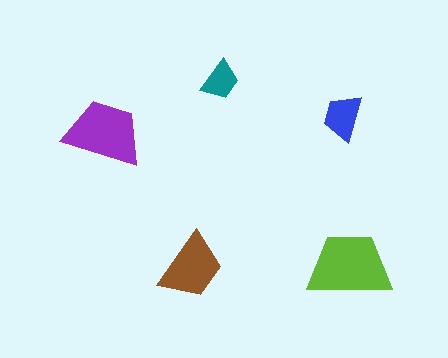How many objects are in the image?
There are 5 objects in the image.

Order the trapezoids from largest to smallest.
the lime one, the purple one, the brown one, the blue one, the teal one.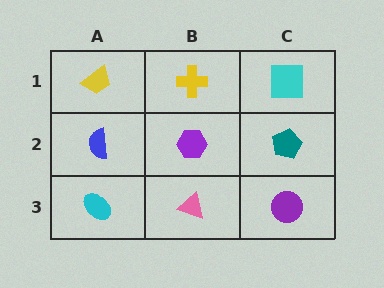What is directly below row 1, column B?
A purple hexagon.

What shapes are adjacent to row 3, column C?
A teal pentagon (row 2, column C), a pink triangle (row 3, column B).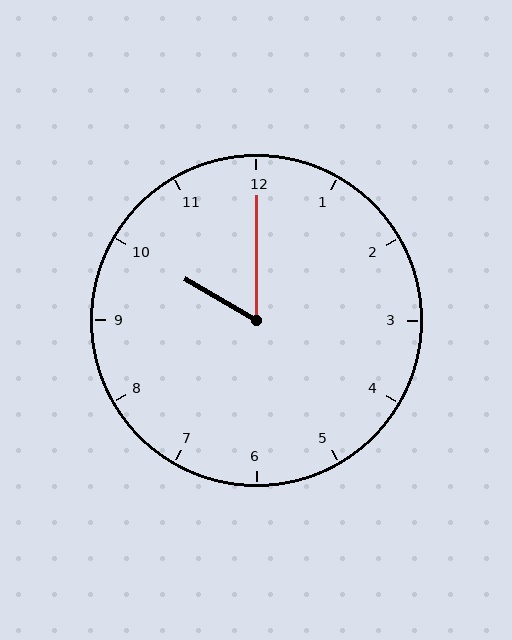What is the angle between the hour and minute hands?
Approximately 60 degrees.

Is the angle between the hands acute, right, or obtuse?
It is acute.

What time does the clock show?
10:00.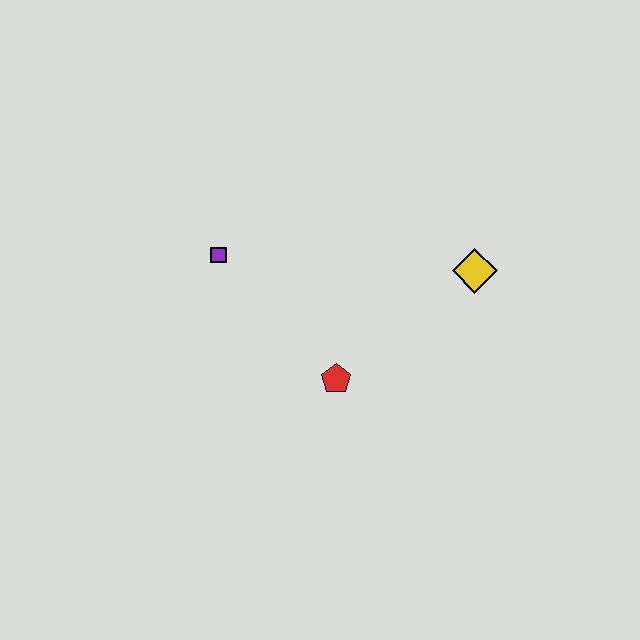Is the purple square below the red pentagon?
No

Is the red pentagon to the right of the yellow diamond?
No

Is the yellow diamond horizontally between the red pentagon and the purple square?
No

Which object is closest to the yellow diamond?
The red pentagon is closest to the yellow diamond.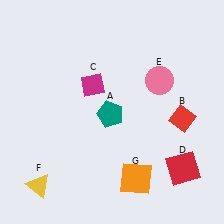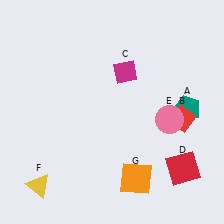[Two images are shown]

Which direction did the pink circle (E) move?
The pink circle (E) moved down.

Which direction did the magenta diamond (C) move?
The magenta diamond (C) moved right.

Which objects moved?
The objects that moved are: the teal pentagon (A), the magenta diamond (C), the pink circle (E).